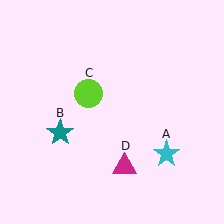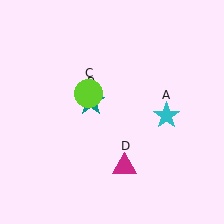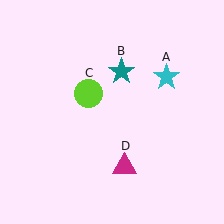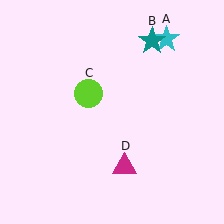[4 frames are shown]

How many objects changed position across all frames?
2 objects changed position: cyan star (object A), teal star (object B).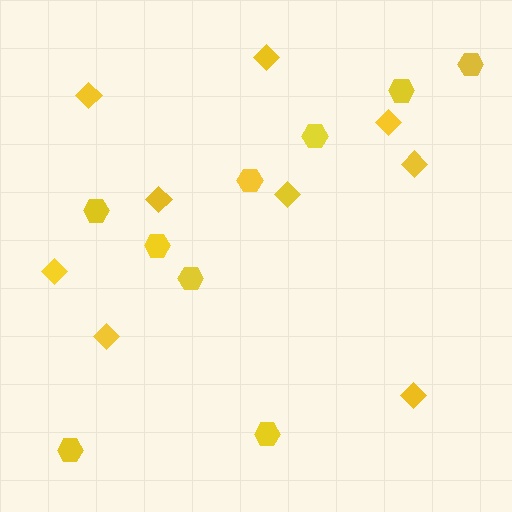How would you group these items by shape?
There are 2 groups: one group of diamonds (9) and one group of hexagons (9).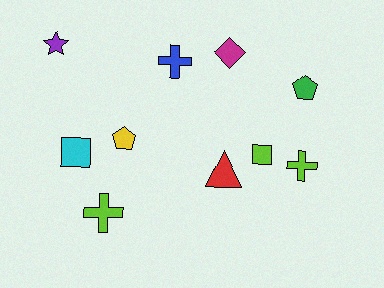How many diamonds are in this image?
There is 1 diamond.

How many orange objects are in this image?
There are no orange objects.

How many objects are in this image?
There are 10 objects.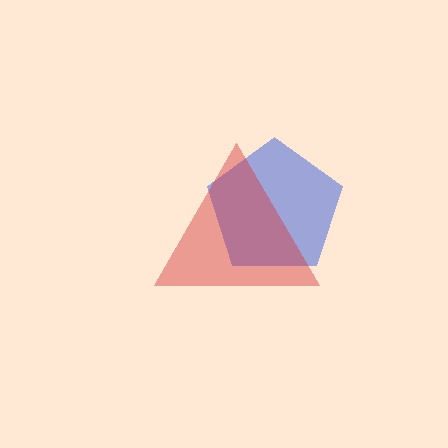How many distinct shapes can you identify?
There are 2 distinct shapes: a blue pentagon, a red triangle.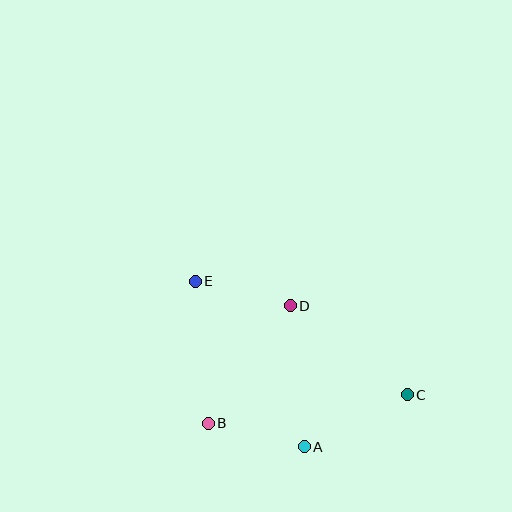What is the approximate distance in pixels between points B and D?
The distance between B and D is approximately 143 pixels.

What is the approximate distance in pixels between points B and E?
The distance between B and E is approximately 143 pixels.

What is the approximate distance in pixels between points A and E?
The distance between A and E is approximately 198 pixels.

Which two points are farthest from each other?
Points C and E are farthest from each other.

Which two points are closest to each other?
Points D and E are closest to each other.